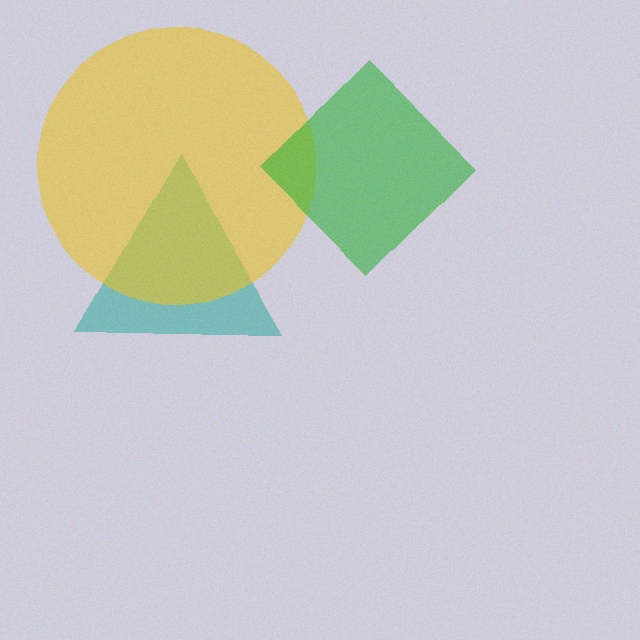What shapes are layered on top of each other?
The layered shapes are: a teal triangle, a yellow circle, a green diamond.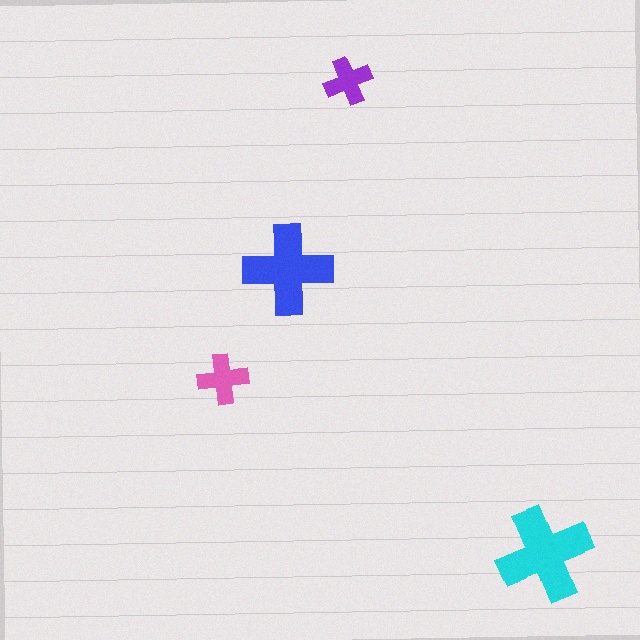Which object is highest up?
The purple cross is topmost.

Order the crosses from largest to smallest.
the cyan one, the blue one, the pink one, the purple one.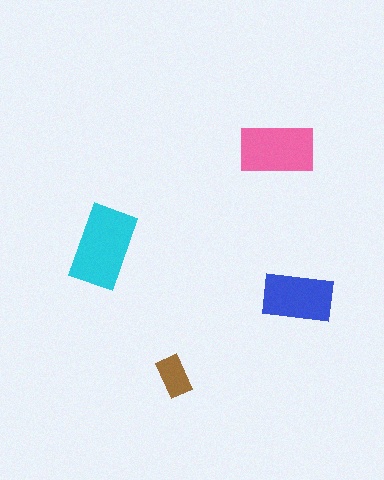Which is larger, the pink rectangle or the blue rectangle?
The pink one.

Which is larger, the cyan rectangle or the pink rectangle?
The cyan one.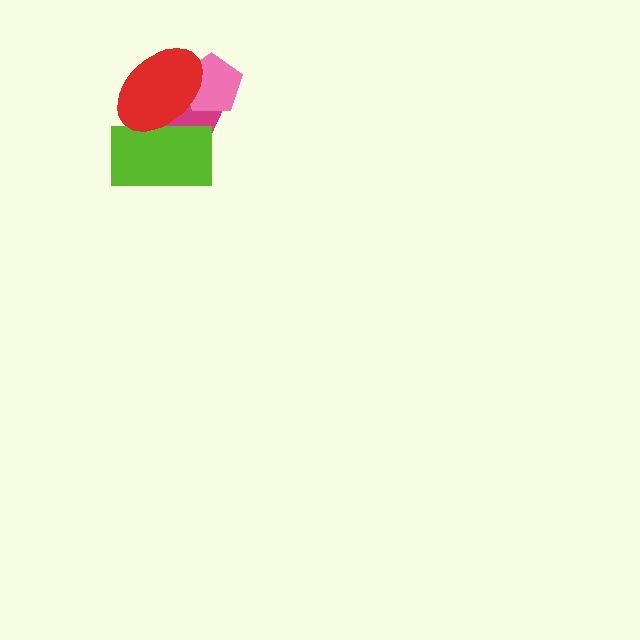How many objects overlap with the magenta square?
3 objects overlap with the magenta square.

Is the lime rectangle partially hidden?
Yes, it is partially covered by another shape.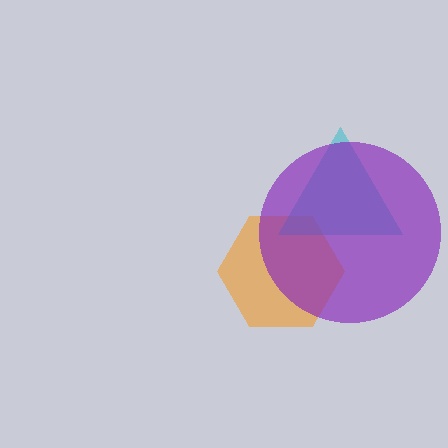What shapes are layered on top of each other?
The layered shapes are: an orange hexagon, a cyan triangle, a purple circle.